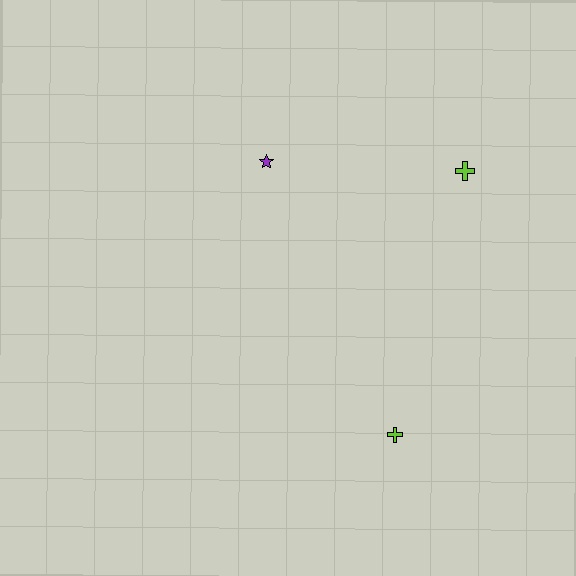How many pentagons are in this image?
There are no pentagons.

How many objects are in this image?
There are 3 objects.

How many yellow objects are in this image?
There are no yellow objects.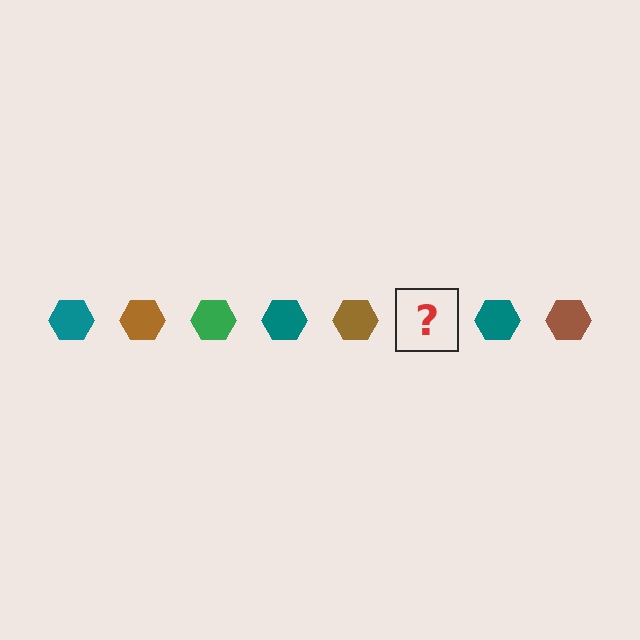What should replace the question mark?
The question mark should be replaced with a green hexagon.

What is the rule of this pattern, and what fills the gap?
The rule is that the pattern cycles through teal, brown, green hexagons. The gap should be filled with a green hexagon.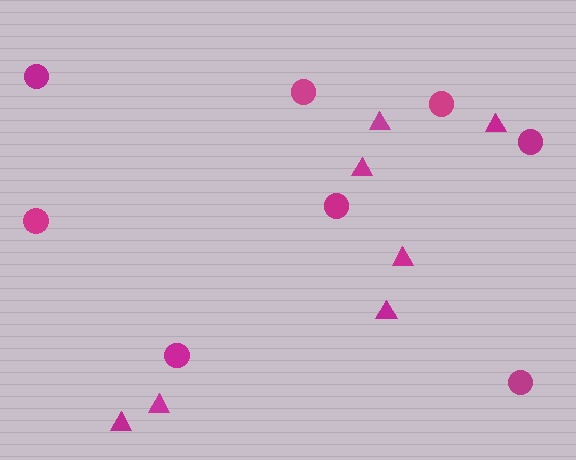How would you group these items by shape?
There are 2 groups: one group of circles (8) and one group of triangles (7).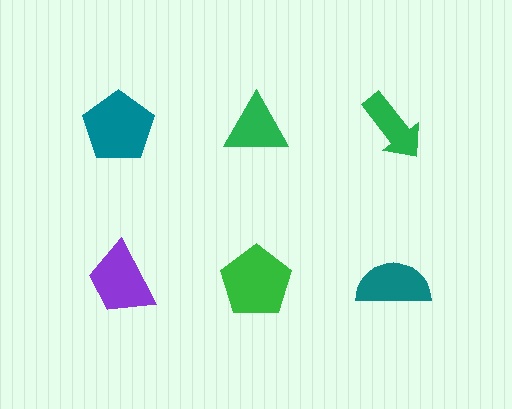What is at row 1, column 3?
A green arrow.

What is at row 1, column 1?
A teal pentagon.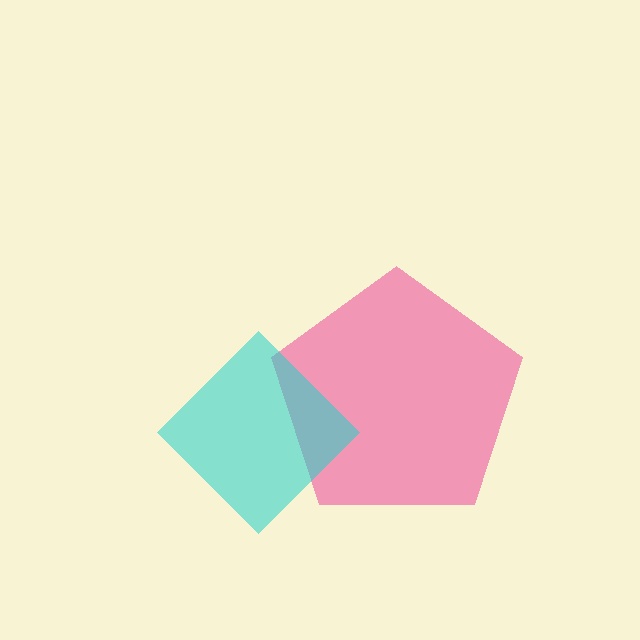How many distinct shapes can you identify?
There are 2 distinct shapes: a pink pentagon, a cyan diamond.